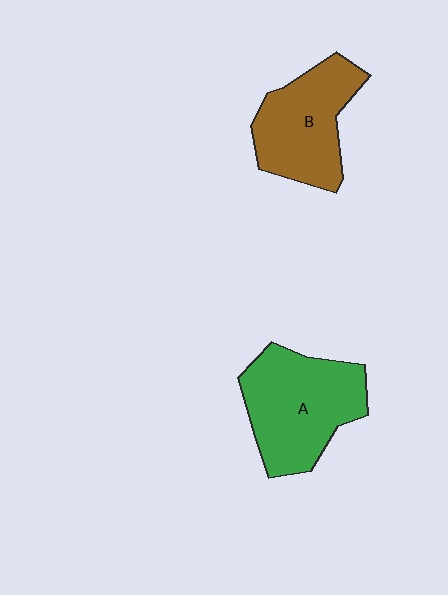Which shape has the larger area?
Shape A (green).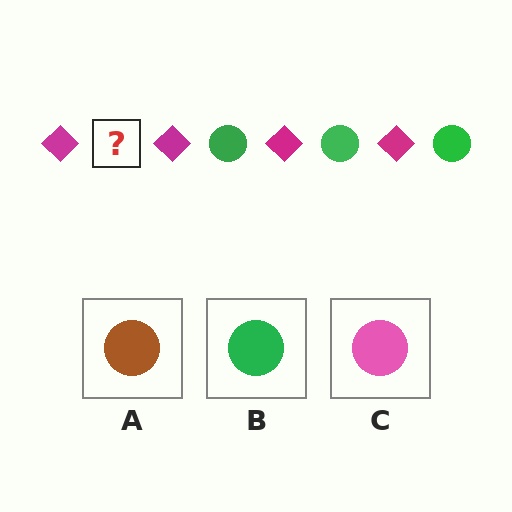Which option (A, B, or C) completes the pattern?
B.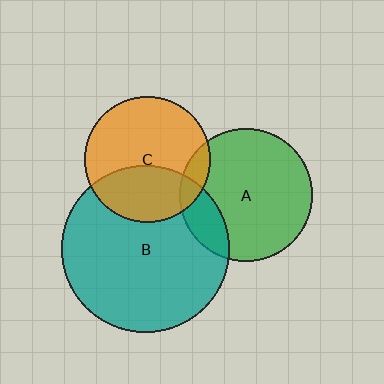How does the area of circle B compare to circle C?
Approximately 1.8 times.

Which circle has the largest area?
Circle B (teal).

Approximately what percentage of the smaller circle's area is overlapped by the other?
Approximately 10%.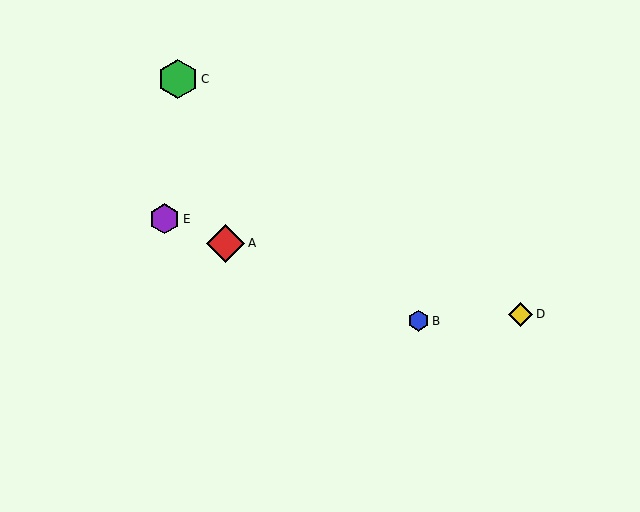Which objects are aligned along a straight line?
Objects A, B, E are aligned along a straight line.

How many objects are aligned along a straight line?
3 objects (A, B, E) are aligned along a straight line.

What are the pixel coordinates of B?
Object B is at (418, 321).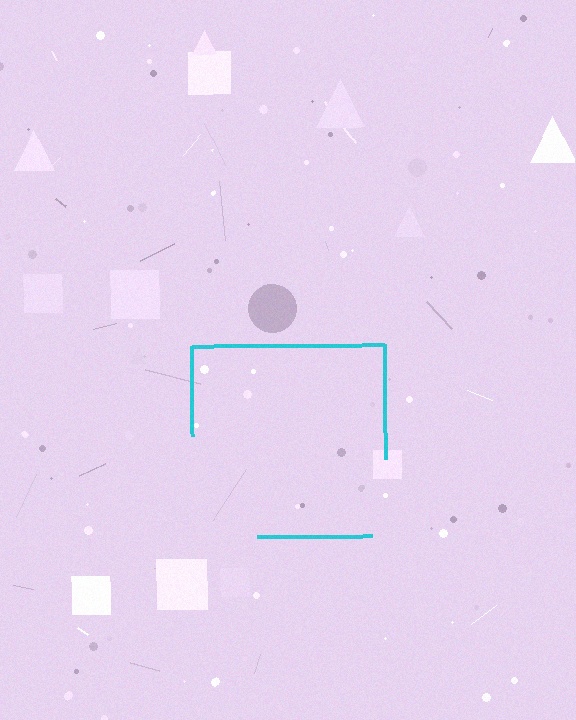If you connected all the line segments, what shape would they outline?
They would outline a square.